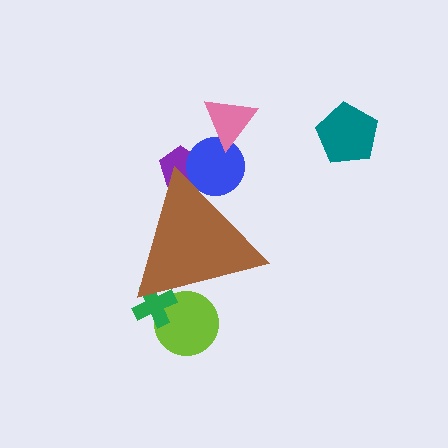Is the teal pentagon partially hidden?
No, the teal pentagon is fully visible.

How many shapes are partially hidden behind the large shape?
4 shapes are partially hidden.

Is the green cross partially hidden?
Yes, the green cross is partially hidden behind the brown triangle.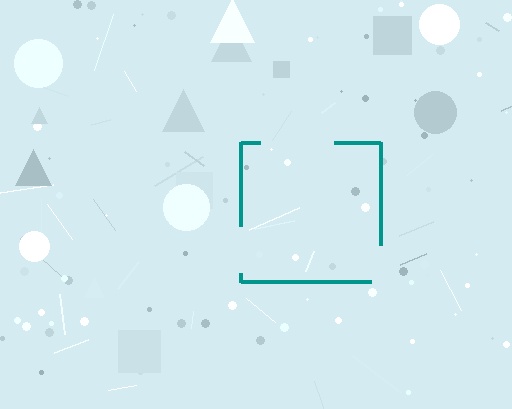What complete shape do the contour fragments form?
The contour fragments form a square.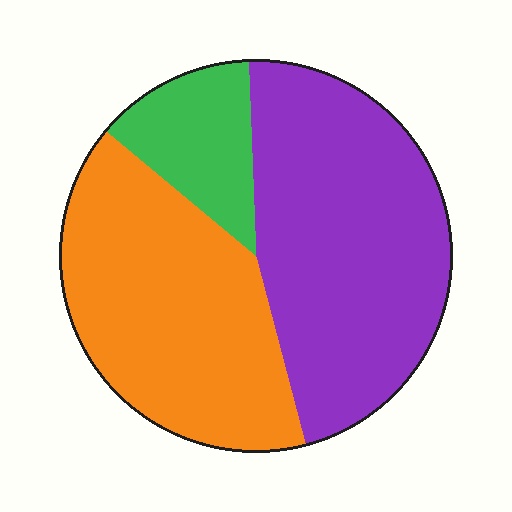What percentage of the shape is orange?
Orange takes up about two fifths (2/5) of the shape.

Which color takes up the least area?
Green, at roughly 15%.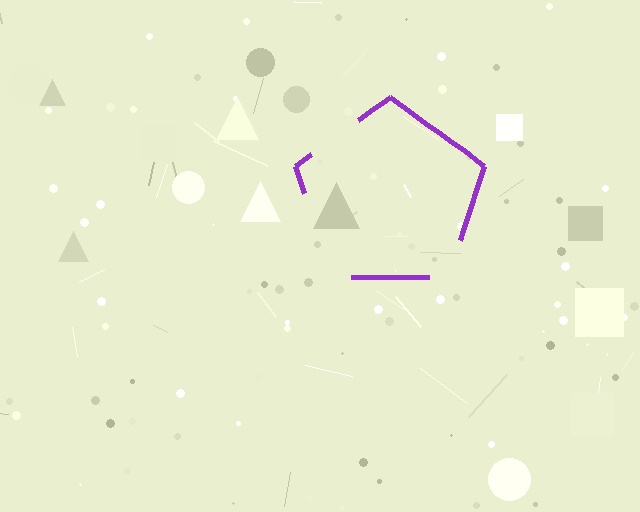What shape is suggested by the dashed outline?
The dashed outline suggests a pentagon.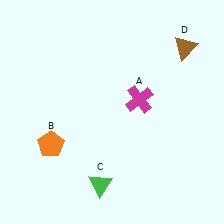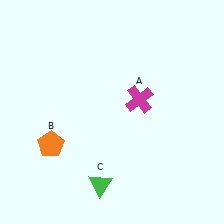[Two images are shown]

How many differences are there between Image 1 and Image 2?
There is 1 difference between the two images.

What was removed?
The brown triangle (D) was removed in Image 2.